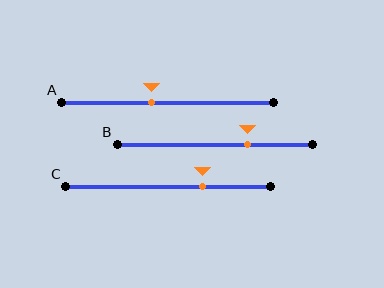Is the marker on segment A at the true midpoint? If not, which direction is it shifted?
No, the marker on segment A is shifted to the left by about 7% of the segment length.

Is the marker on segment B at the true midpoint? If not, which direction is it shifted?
No, the marker on segment B is shifted to the right by about 17% of the segment length.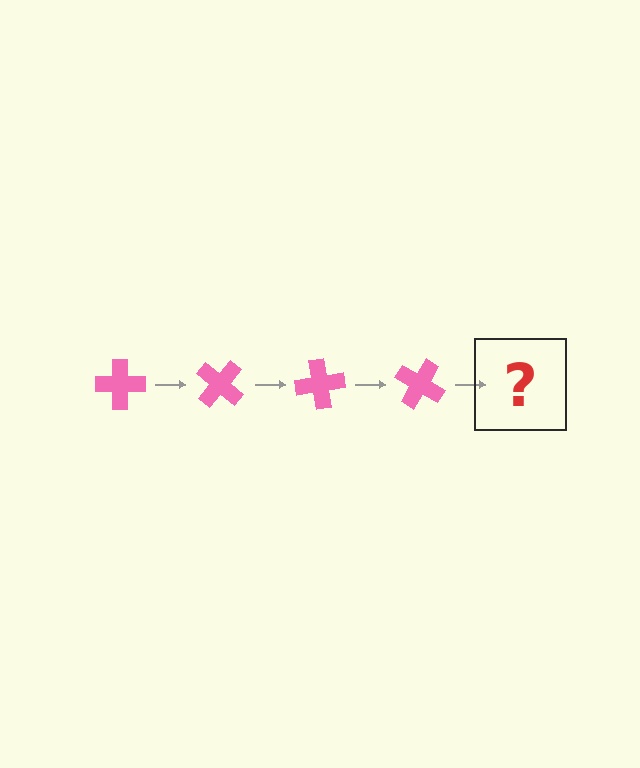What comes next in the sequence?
The next element should be a pink cross rotated 160 degrees.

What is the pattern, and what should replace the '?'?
The pattern is that the cross rotates 40 degrees each step. The '?' should be a pink cross rotated 160 degrees.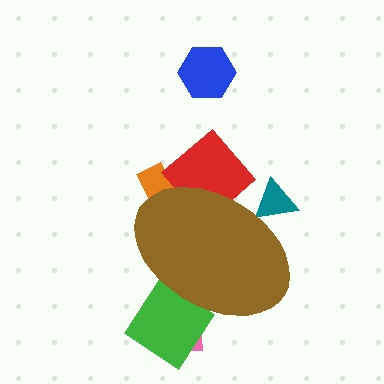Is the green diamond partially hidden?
Yes, the green diamond is partially hidden behind the brown ellipse.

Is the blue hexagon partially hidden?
No, the blue hexagon is fully visible.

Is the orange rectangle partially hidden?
Yes, the orange rectangle is partially hidden behind the brown ellipse.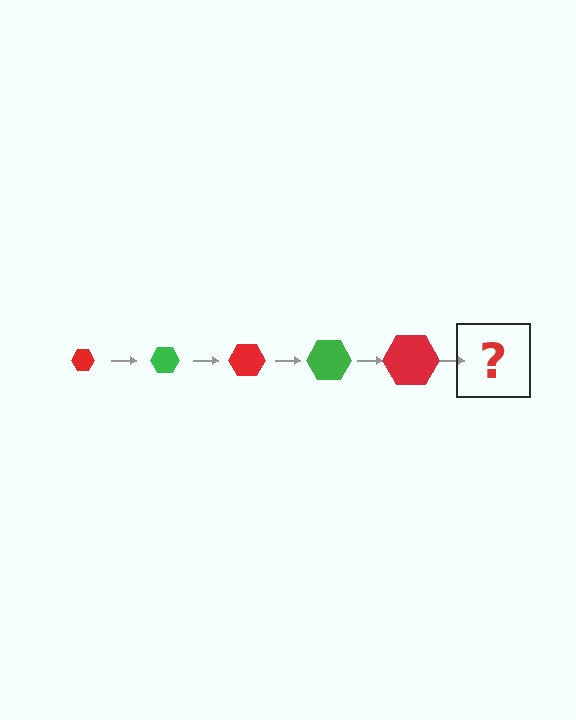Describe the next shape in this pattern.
It should be a green hexagon, larger than the previous one.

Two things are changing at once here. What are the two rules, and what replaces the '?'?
The two rules are that the hexagon grows larger each step and the color cycles through red and green. The '?' should be a green hexagon, larger than the previous one.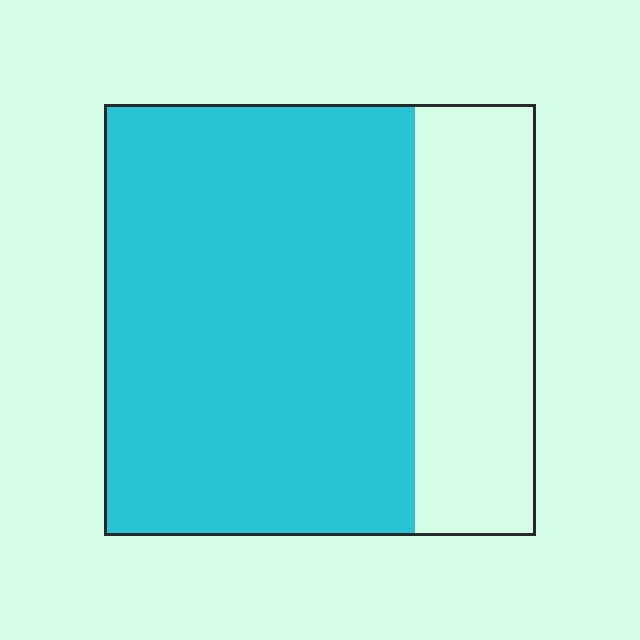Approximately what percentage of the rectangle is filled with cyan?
Approximately 70%.